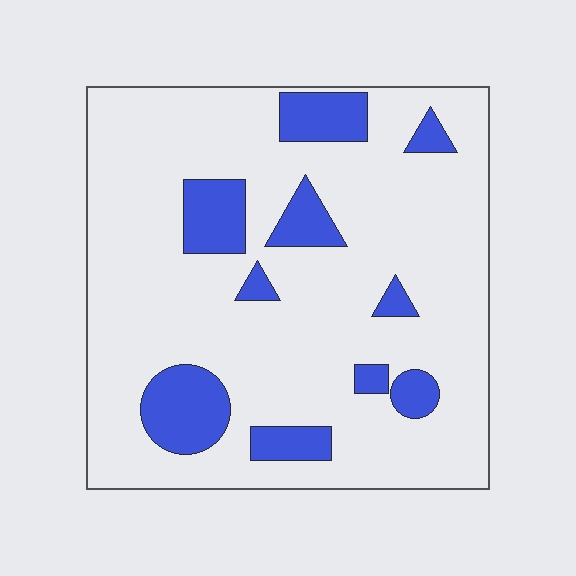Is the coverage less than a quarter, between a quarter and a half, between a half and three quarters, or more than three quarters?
Less than a quarter.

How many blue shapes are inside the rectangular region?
10.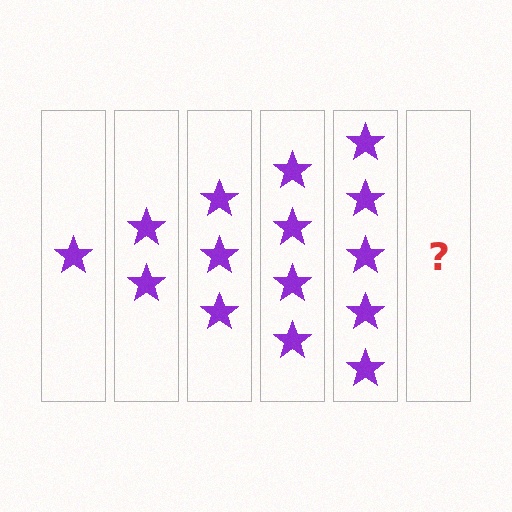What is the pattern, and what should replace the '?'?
The pattern is that each step adds one more star. The '?' should be 6 stars.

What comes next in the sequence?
The next element should be 6 stars.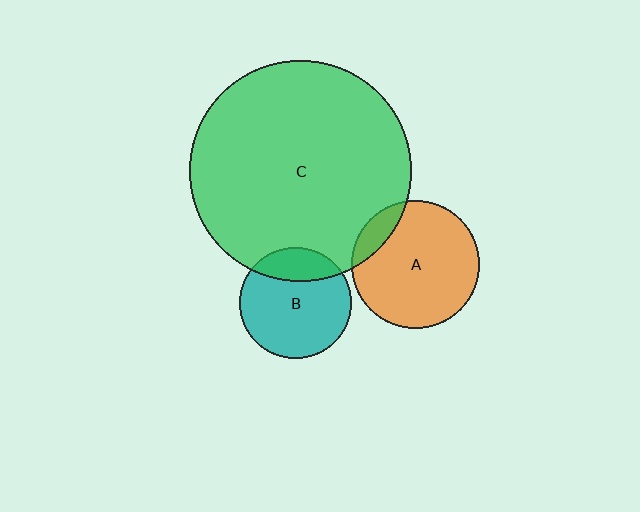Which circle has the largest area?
Circle C (green).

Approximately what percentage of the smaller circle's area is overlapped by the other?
Approximately 20%.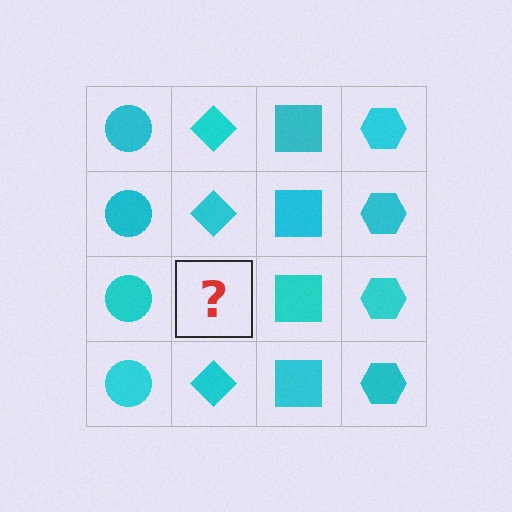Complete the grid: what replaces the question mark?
The question mark should be replaced with a cyan diamond.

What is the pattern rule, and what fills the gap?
The rule is that each column has a consistent shape. The gap should be filled with a cyan diamond.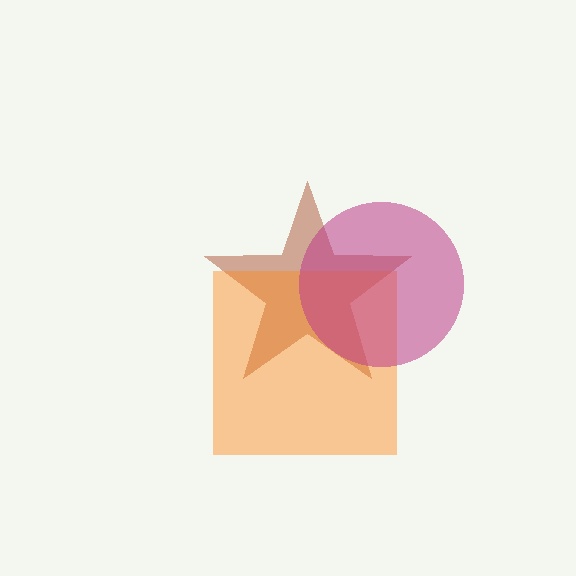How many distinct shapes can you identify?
There are 3 distinct shapes: a brown star, an orange square, a magenta circle.